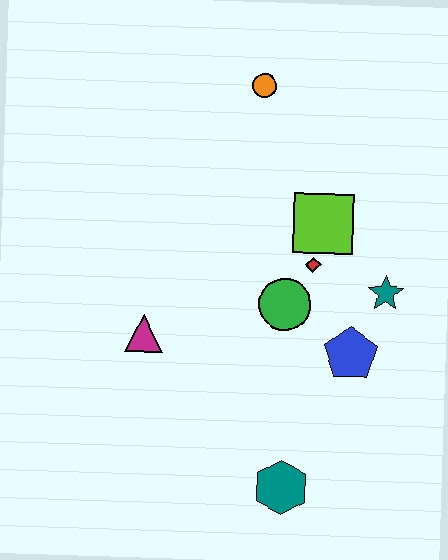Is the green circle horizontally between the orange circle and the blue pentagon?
Yes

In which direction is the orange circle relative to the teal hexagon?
The orange circle is above the teal hexagon.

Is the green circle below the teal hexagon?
No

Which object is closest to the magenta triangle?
The green circle is closest to the magenta triangle.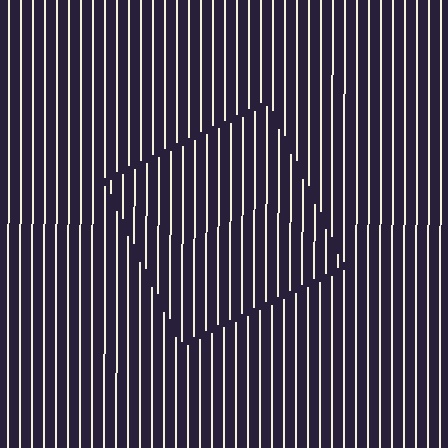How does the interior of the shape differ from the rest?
The interior of the shape contains the same grating, shifted by half a period — the contour is defined by the phase discontinuity where line-ends from the inner and outer gratings abut.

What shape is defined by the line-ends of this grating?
An illusory square. The interior of the shape contains the same grating, shifted by half a period — the contour is defined by the phase discontinuity where line-ends from the inner and outer gratings abut.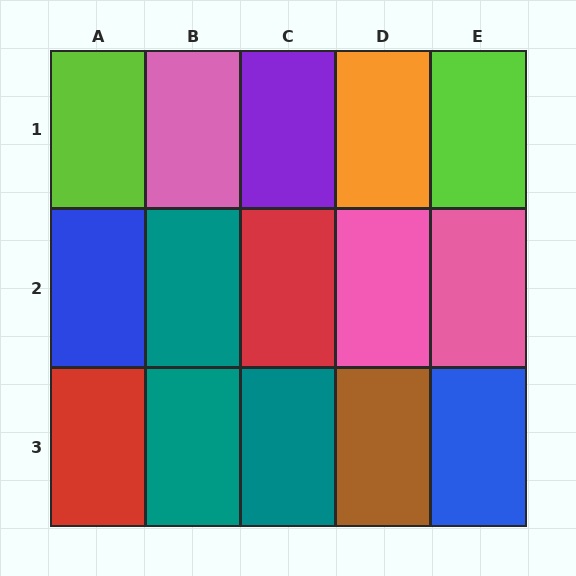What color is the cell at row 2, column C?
Red.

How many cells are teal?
3 cells are teal.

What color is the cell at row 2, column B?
Teal.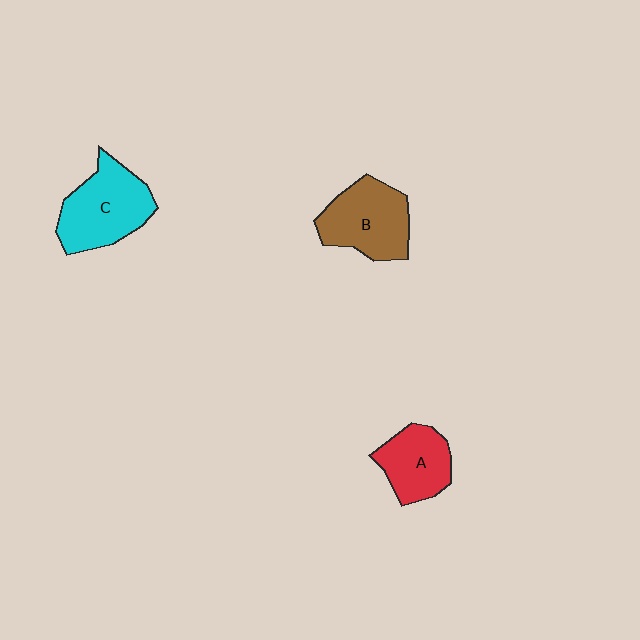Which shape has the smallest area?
Shape A (red).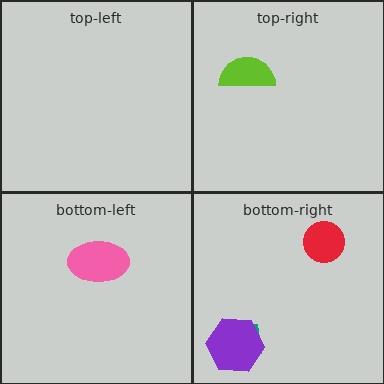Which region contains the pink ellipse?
The bottom-left region.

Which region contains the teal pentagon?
The bottom-right region.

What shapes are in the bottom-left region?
The pink ellipse.